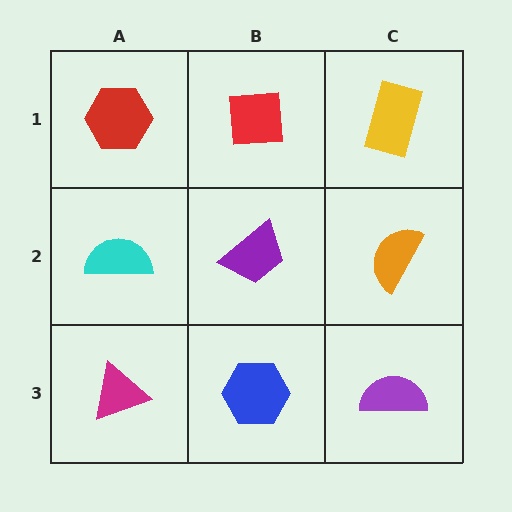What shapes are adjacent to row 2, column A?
A red hexagon (row 1, column A), a magenta triangle (row 3, column A), a purple trapezoid (row 2, column B).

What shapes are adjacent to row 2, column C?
A yellow rectangle (row 1, column C), a purple semicircle (row 3, column C), a purple trapezoid (row 2, column B).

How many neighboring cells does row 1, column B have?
3.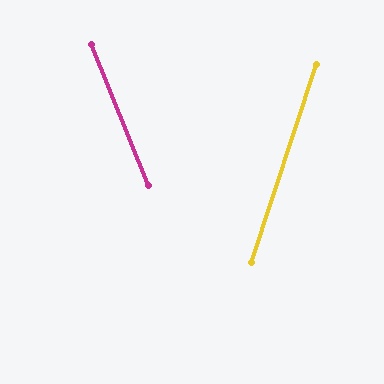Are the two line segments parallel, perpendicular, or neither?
Neither parallel nor perpendicular — they differ by about 40°.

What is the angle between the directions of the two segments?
Approximately 40 degrees.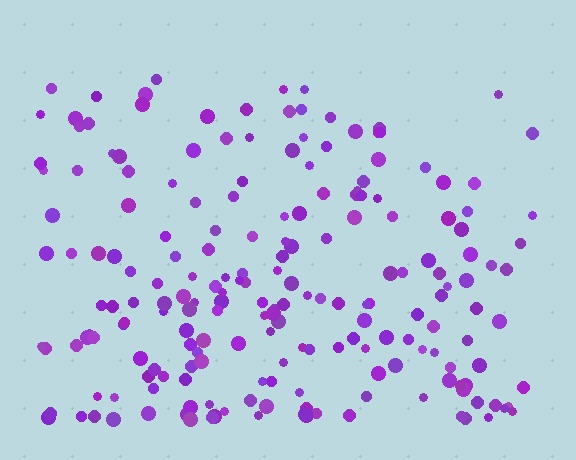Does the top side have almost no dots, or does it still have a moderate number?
Still a moderate number, just noticeably fewer than the bottom.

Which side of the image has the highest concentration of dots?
The bottom.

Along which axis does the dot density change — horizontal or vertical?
Vertical.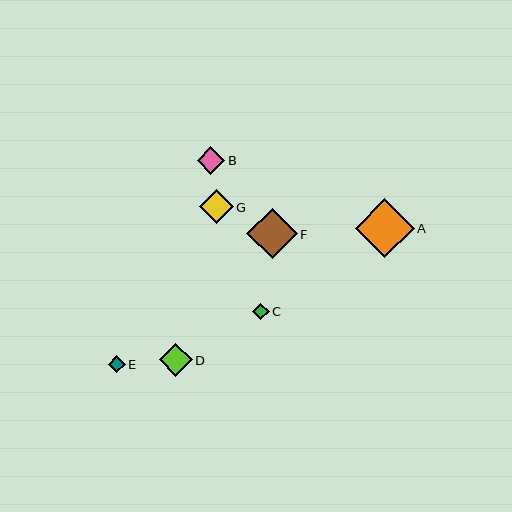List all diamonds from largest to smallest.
From largest to smallest: A, F, G, D, B, E, C.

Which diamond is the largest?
Diamond A is the largest with a size of approximately 58 pixels.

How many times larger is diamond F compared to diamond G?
Diamond F is approximately 1.5 times the size of diamond G.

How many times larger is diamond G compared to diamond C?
Diamond G is approximately 2.1 times the size of diamond C.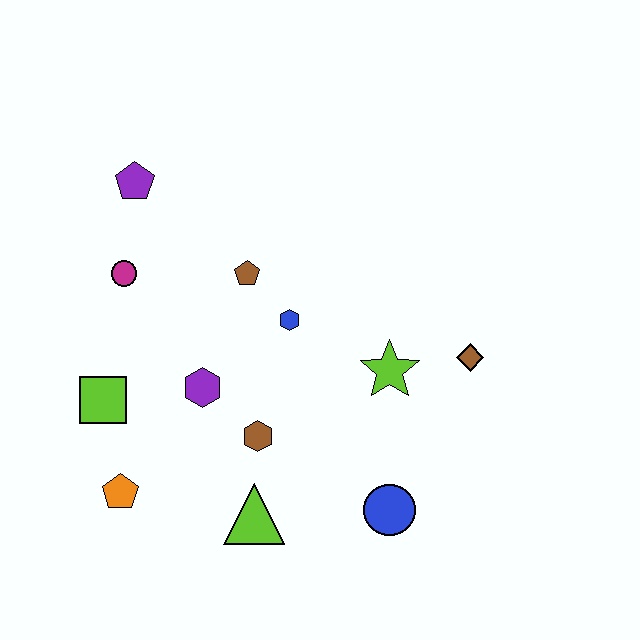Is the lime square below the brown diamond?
Yes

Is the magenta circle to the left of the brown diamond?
Yes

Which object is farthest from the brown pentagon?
The blue circle is farthest from the brown pentagon.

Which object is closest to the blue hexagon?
The brown pentagon is closest to the blue hexagon.